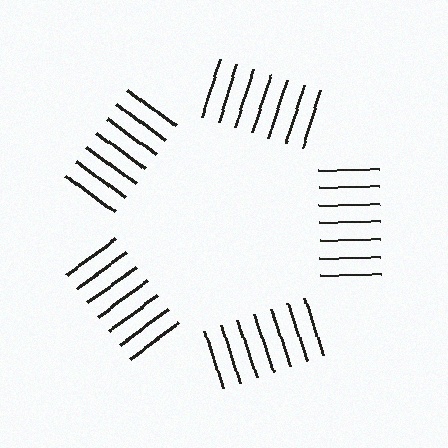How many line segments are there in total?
35 — 7 along each of the 5 edges.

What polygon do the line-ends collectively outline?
An illusory pentagon — the line segments terminate on its edges but no continuous stroke is drawn.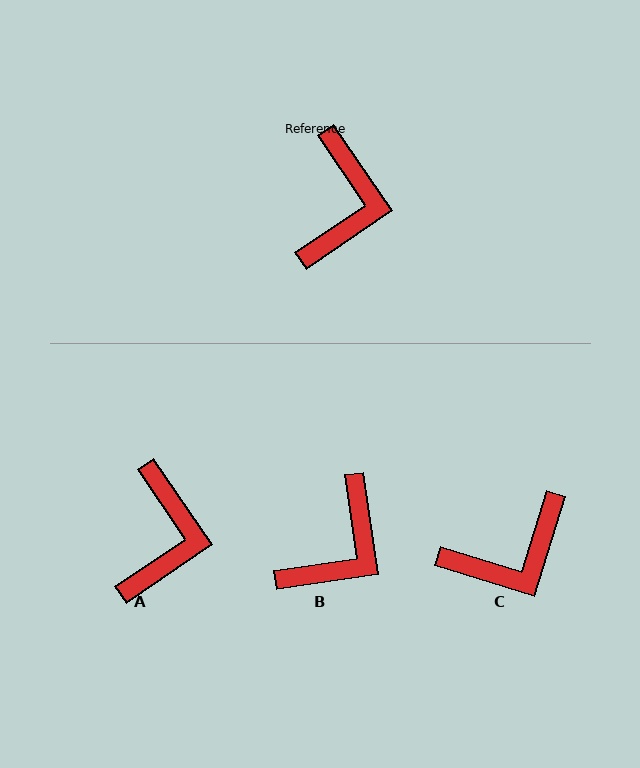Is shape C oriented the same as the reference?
No, it is off by about 51 degrees.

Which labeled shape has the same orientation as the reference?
A.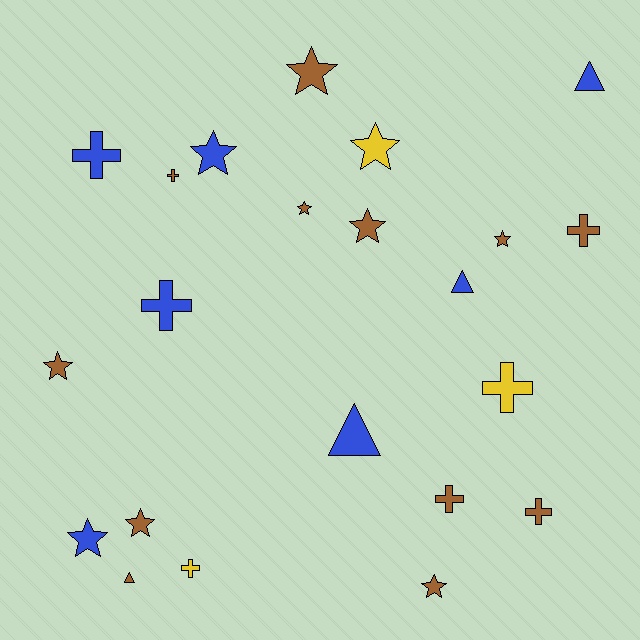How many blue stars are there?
There are 2 blue stars.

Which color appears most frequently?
Brown, with 12 objects.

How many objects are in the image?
There are 22 objects.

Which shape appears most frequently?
Star, with 10 objects.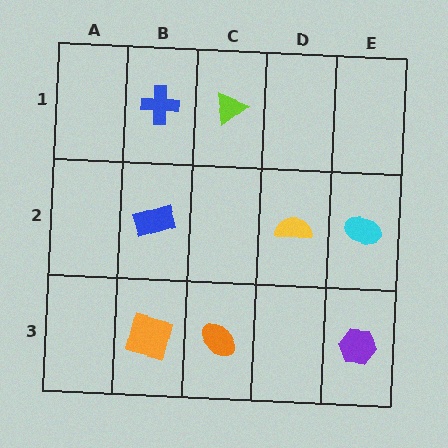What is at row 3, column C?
An orange ellipse.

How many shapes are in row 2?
3 shapes.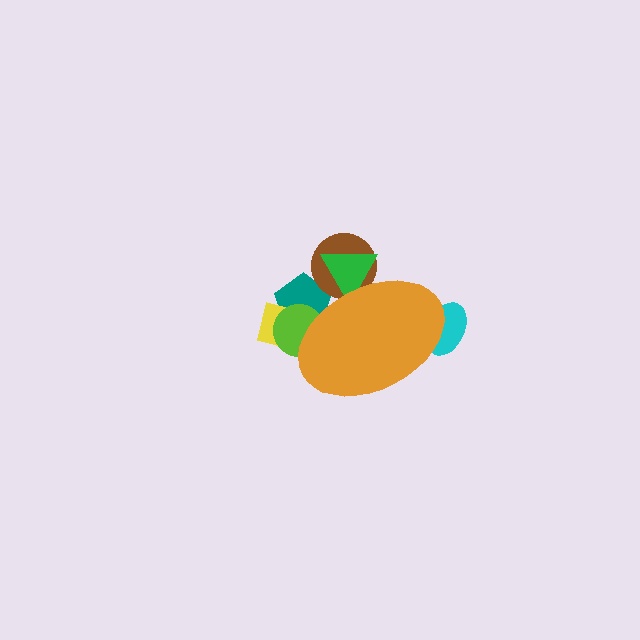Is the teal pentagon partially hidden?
Yes, the teal pentagon is partially hidden behind the orange ellipse.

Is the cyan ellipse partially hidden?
Yes, the cyan ellipse is partially hidden behind the orange ellipse.